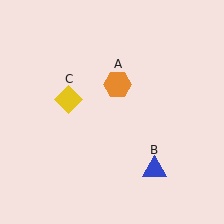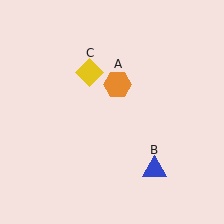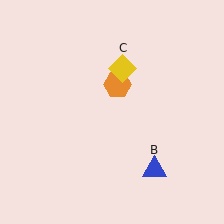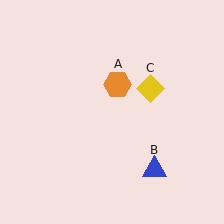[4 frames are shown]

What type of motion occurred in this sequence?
The yellow diamond (object C) rotated clockwise around the center of the scene.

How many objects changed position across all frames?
1 object changed position: yellow diamond (object C).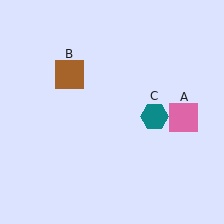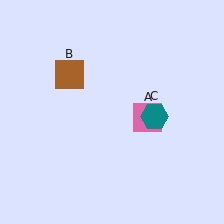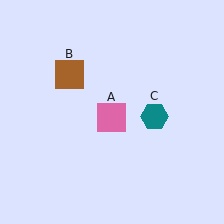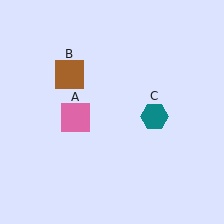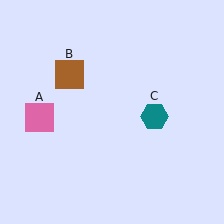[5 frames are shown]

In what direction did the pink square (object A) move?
The pink square (object A) moved left.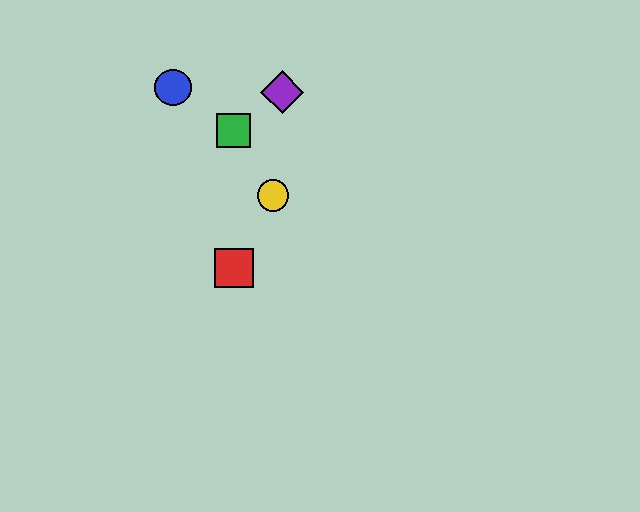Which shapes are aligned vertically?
The red square, the green square are aligned vertically.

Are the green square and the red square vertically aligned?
Yes, both are at x≈234.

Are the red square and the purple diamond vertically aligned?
No, the red square is at x≈234 and the purple diamond is at x≈282.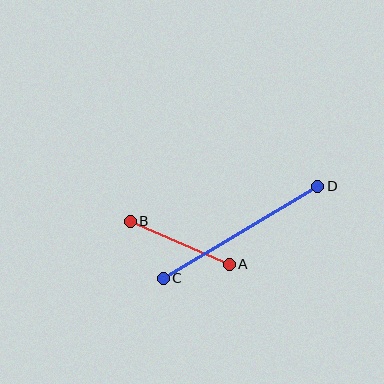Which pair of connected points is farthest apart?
Points C and D are farthest apart.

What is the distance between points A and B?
The distance is approximately 108 pixels.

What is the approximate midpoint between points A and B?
The midpoint is at approximately (180, 243) pixels.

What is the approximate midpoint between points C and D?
The midpoint is at approximately (240, 232) pixels.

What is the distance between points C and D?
The distance is approximately 180 pixels.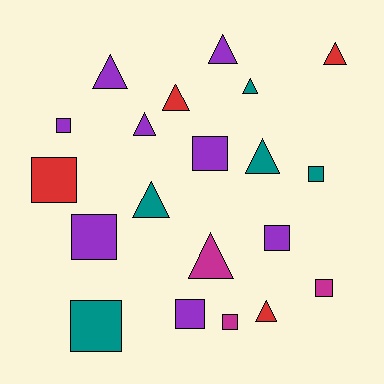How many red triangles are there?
There are 3 red triangles.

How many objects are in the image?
There are 20 objects.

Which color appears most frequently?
Purple, with 8 objects.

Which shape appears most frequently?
Triangle, with 10 objects.